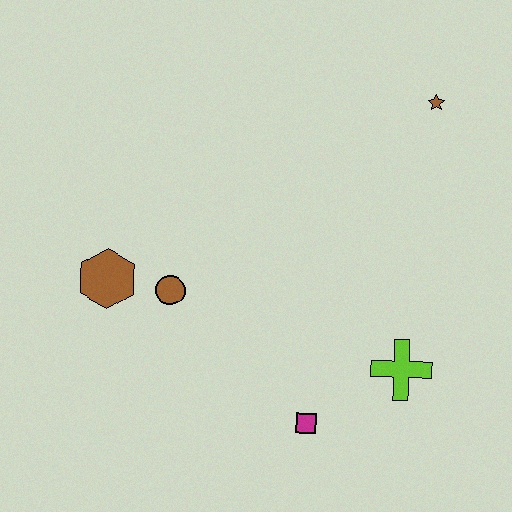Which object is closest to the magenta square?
The lime cross is closest to the magenta square.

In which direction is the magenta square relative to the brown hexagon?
The magenta square is to the right of the brown hexagon.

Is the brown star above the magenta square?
Yes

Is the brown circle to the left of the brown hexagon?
No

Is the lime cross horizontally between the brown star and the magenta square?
Yes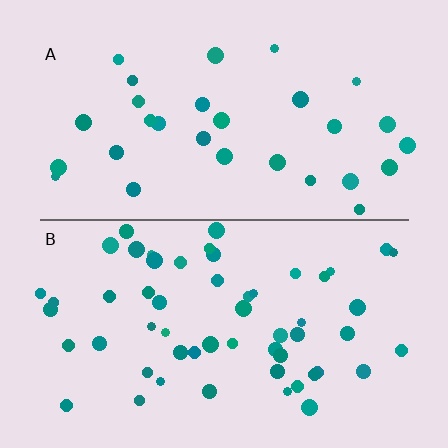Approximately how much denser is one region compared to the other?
Approximately 1.9× — region B over region A.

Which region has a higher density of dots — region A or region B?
B (the bottom).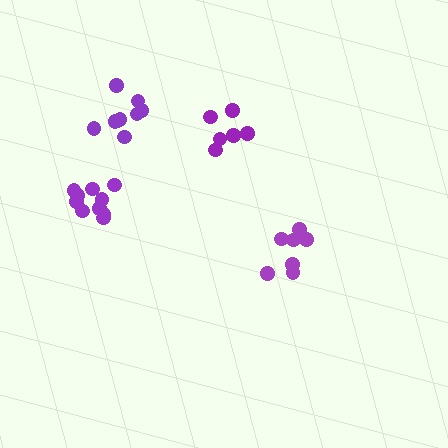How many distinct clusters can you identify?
There are 4 distinct clusters.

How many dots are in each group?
Group 1: 9 dots, Group 2: 7 dots, Group 3: 10 dots, Group 4: 6 dots (32 total).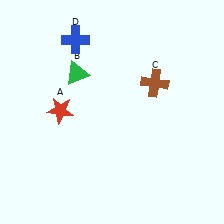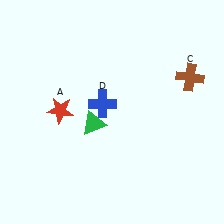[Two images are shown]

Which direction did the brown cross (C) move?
The brown cross (C) moved right.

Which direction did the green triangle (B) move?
The green triangle (B) moved down.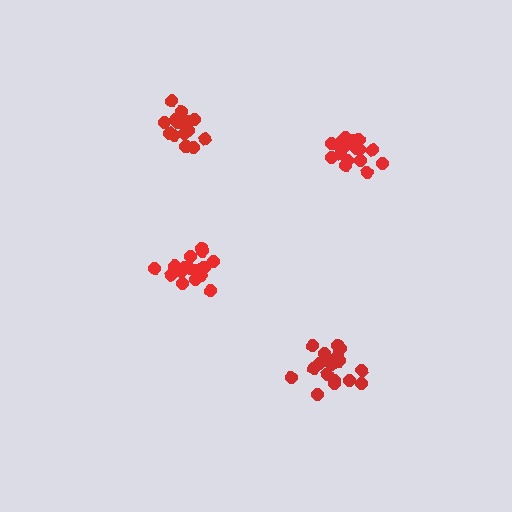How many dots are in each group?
Group 1: 17 dots, Group 2: 19 dots, Group 3: 19 dots, Group 4: 18 dots (73 total).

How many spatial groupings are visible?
There are 4 spatial groupings.